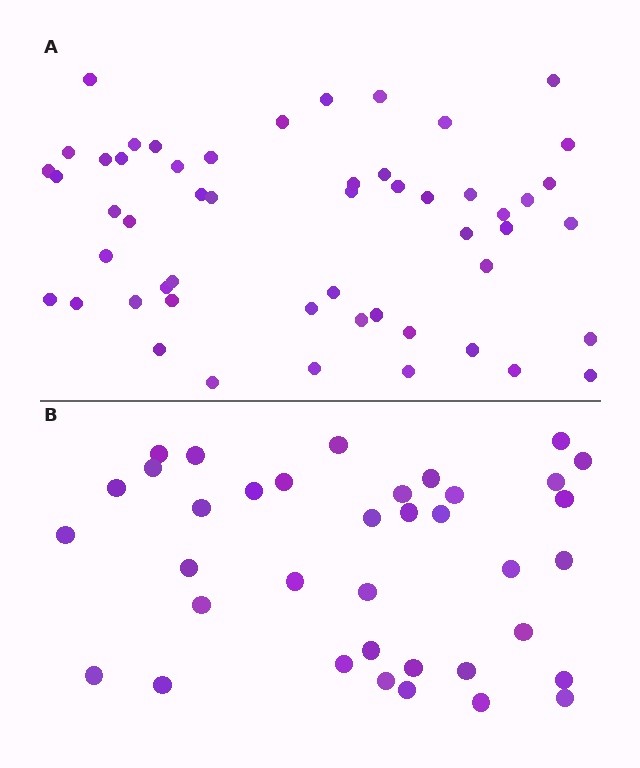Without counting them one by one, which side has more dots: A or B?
Region A (the top region) has more dots.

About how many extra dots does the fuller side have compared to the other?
Region A has approximately 15 more dots than region B.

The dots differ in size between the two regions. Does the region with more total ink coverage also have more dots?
No. Region B has more total ink coverage because its dots are larger, but region A actually contains more individual dots. Total area can be misleading — the number of items is what matters here.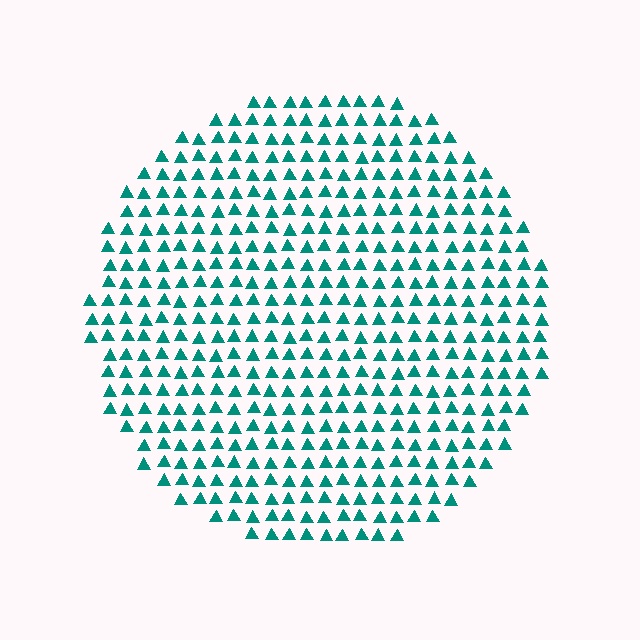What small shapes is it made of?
It is made of small triangles.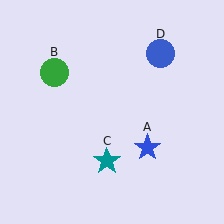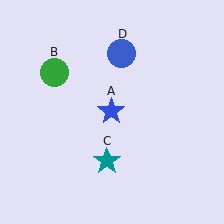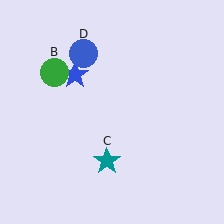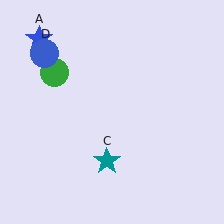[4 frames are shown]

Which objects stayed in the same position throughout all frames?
Green circle (object B) and teal star (object C) remained stationary.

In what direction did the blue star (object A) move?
The blue star (object A) moved up and to the left.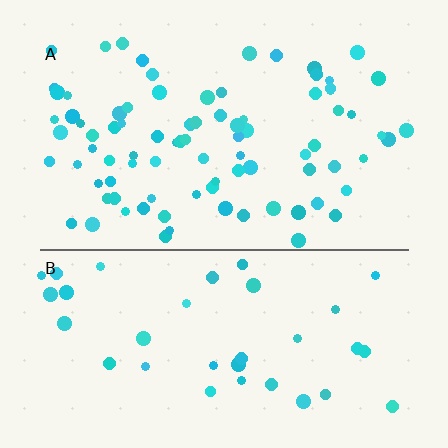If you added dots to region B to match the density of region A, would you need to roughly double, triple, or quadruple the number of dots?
Approximately double.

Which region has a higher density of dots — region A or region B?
A (the top).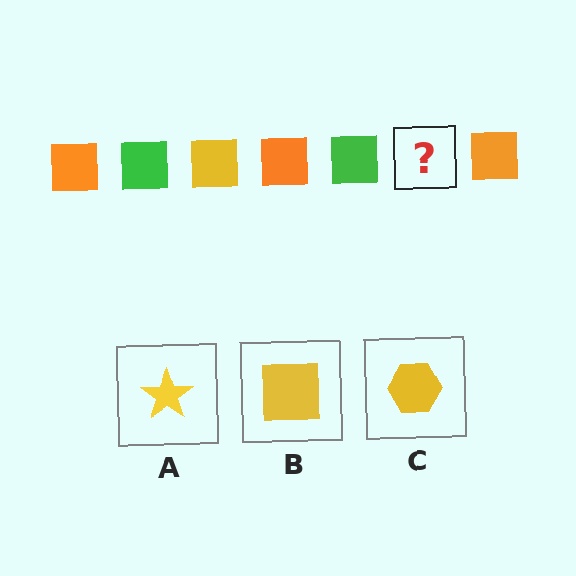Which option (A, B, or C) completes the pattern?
B.